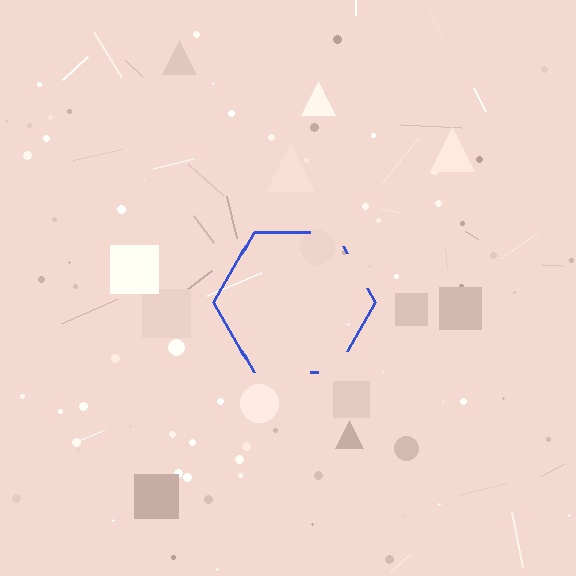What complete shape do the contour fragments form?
The contour fragments form a hexagon.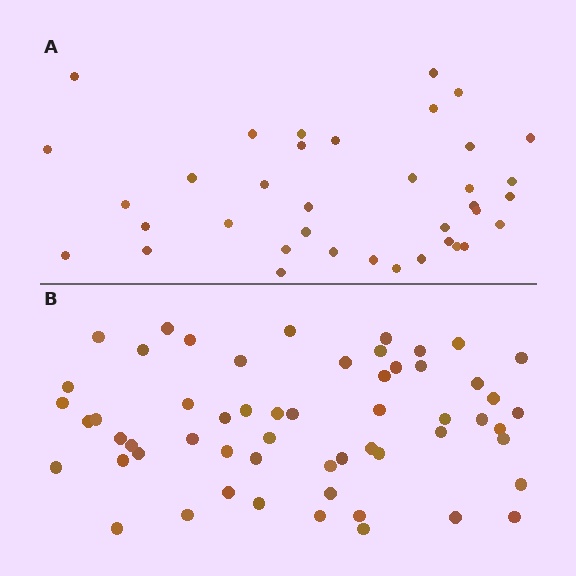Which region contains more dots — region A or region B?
Region B (the bottom region) has more dots.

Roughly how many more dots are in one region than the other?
Region B has approximately 20 more dots than region A.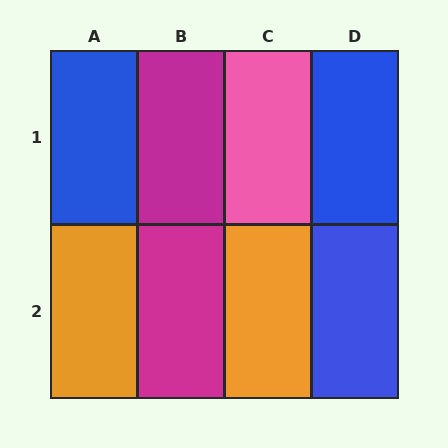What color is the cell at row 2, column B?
Magenta.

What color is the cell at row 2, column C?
Orange.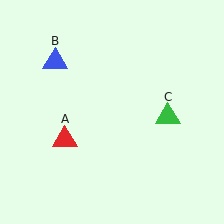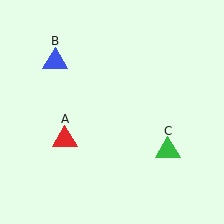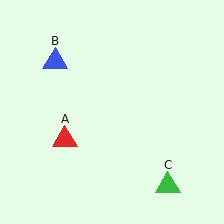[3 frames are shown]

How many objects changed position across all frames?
1 object changed position: green triangle (object C).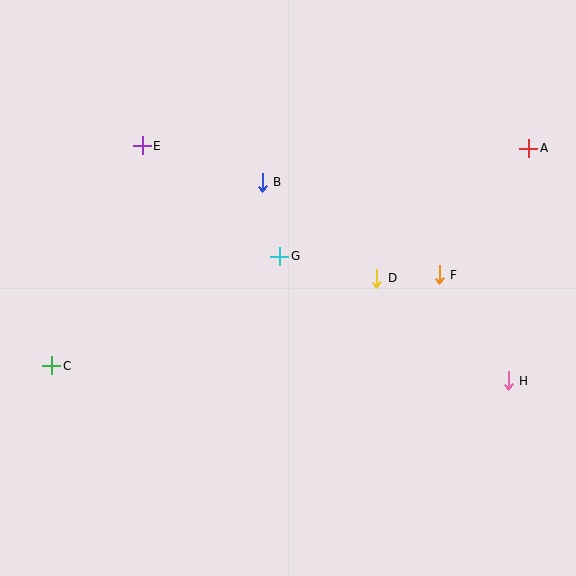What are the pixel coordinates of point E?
Point E is at (142, 146).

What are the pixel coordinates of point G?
Point G is at (280, 256).